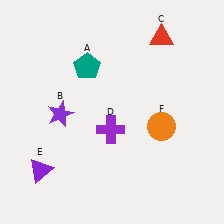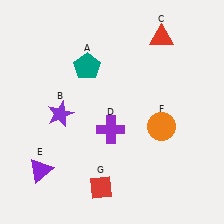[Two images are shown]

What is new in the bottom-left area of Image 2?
A red diamond (G) was added in the bottom-left area of Image 2.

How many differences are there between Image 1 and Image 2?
There is 1 difference between the two images.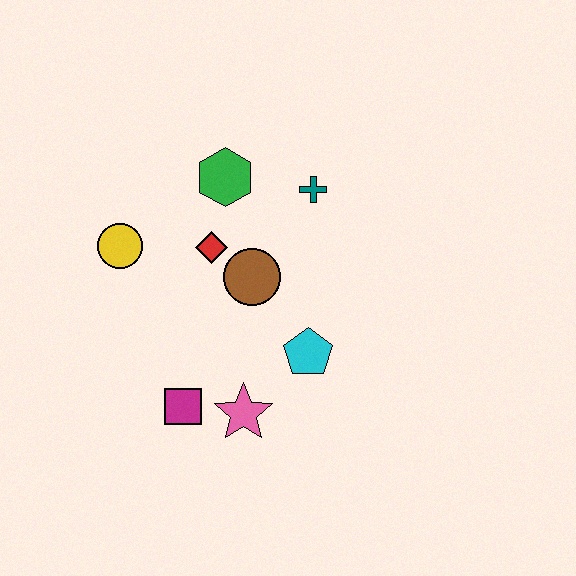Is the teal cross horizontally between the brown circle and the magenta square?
No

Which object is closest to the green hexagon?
The red diamond is closest to the green hexagon.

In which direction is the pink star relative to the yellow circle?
The pink star is below the yellow circle.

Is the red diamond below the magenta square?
No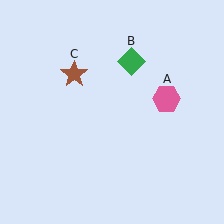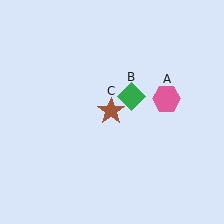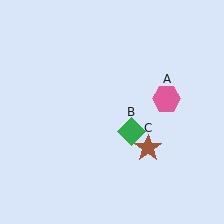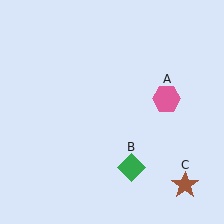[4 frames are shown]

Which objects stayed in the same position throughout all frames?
Pink hexagon (object A) remained stationary.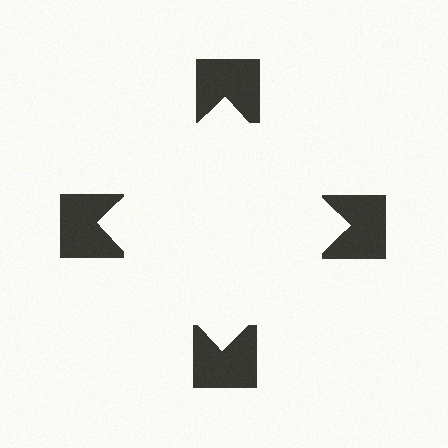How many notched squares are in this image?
There are 4 — one at each vertex of the illusory square.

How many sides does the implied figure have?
4 sides.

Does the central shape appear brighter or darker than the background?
It typically appears slightly brighter than the background, even though no actual brightness change is drawn.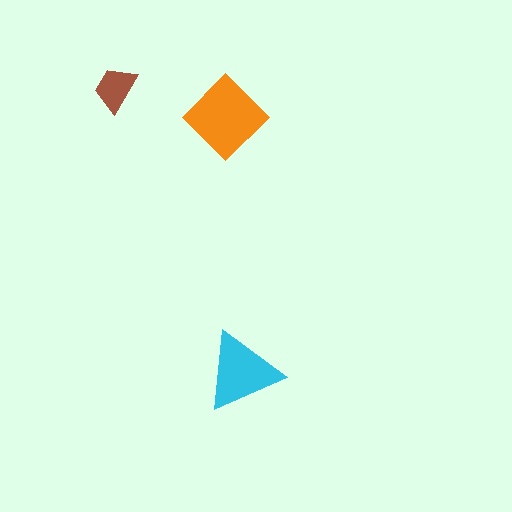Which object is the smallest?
The brown trapezoid.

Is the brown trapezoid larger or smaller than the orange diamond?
Smaller.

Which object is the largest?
The orange diamond.